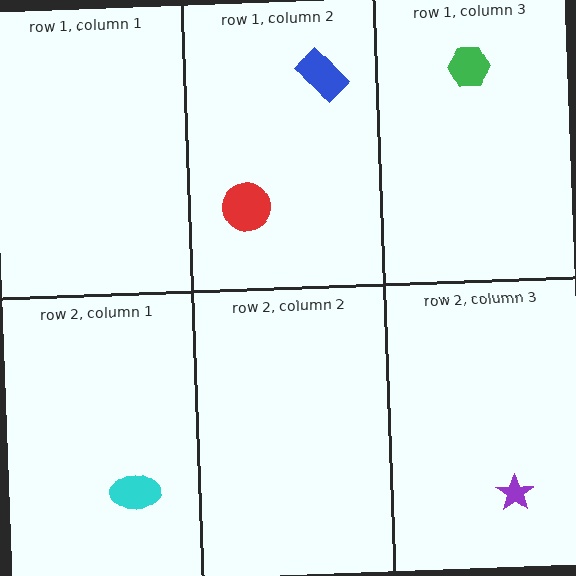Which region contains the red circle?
The row 1, column 2 region.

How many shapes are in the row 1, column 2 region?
2.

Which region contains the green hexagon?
The row 1, column 3 region.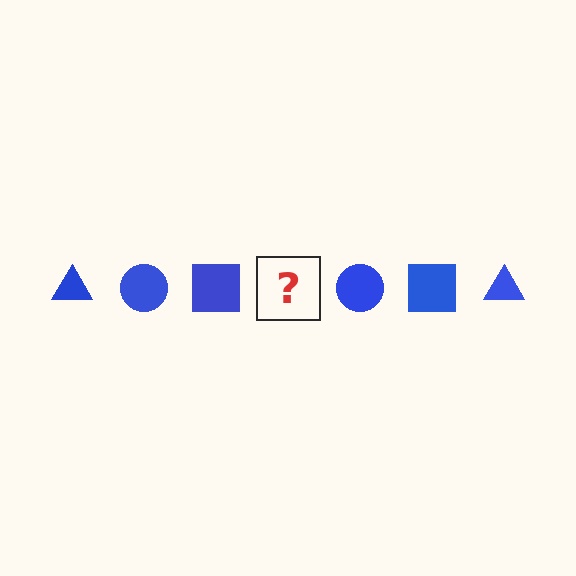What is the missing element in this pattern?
The missing element is a blue triangle.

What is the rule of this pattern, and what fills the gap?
The rule is that the pattern cycles through triangle, circle, square shapes in blue. The gap should be filled with a blue triangle.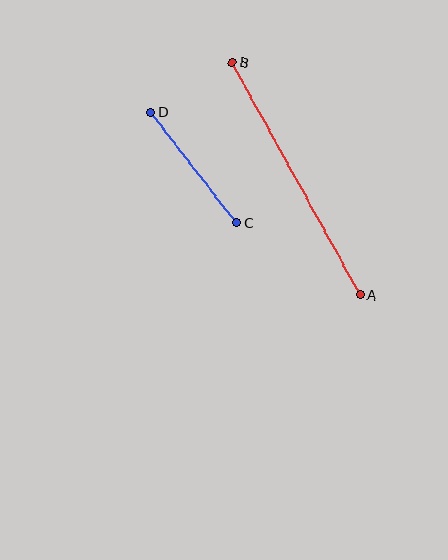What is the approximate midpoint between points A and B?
The midpoint is at approximately (296, 179) pixels.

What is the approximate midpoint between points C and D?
The midpoint is at approximately (193, 167) pixels.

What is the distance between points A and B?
The distance is approximately 265 pixels.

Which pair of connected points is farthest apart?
Points A and B are farthest apart.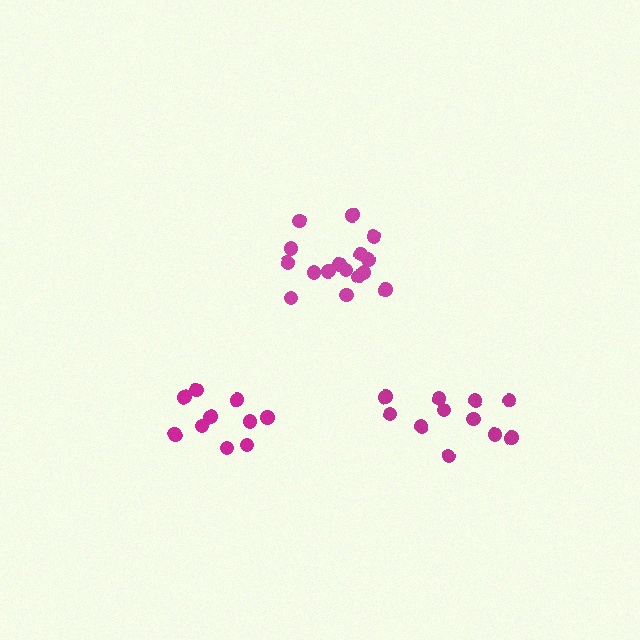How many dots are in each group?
Group 1: 10 dots, Group 2: 11 dots, Group 3: 16 dots (37 total).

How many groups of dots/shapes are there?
There are 3 groups.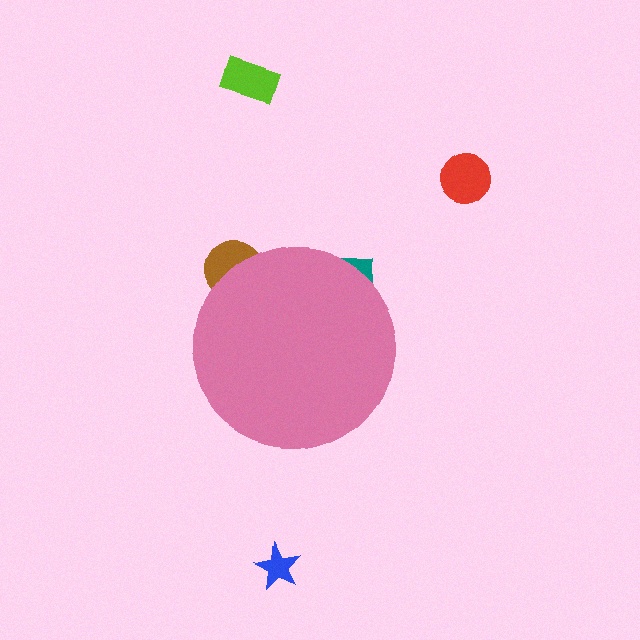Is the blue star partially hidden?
No, the blue star is fully visible.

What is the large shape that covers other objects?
A pink circle.